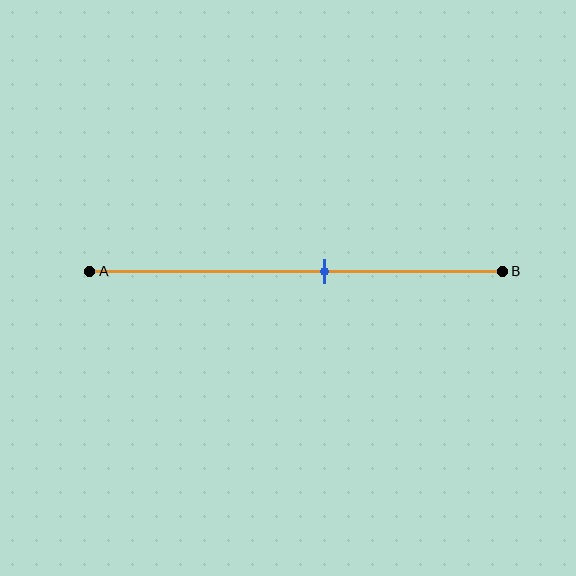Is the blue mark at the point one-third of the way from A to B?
No, the mark is at about 55% from A, not at the 33% one-third point.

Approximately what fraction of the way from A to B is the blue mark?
The blue mark is approximately 55% of the way from A to B.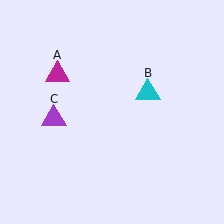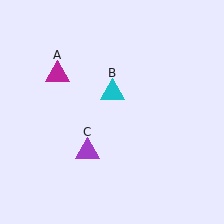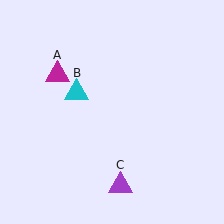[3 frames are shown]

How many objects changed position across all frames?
2 objects changed position: cyan triangle (object B), purple triangle (object C).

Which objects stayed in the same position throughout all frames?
Magenta triangle (object A) remained stationary.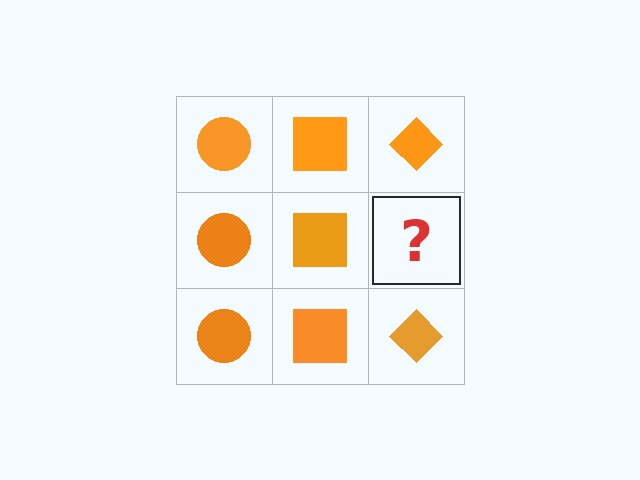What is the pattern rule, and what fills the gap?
The rule is that each column has a consistent shape. The gap should be filled with an orange diamond.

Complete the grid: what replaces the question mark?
The question mark should be replaced with an orange diamond.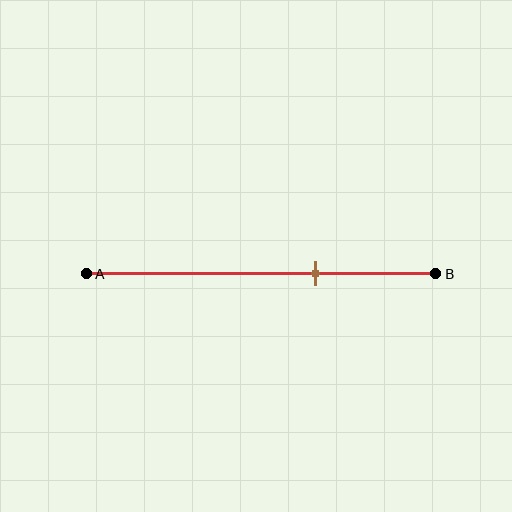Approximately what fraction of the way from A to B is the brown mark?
The brown mark is approximately 65% of the way from A to B.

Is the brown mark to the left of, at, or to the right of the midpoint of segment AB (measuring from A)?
The brown mark is to the right of the midpoint of segment AB.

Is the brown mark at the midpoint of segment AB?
No, the mark is at about 65% from A, not at the 50% midpoint.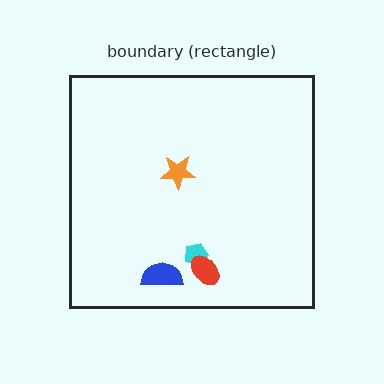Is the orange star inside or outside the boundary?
Inside.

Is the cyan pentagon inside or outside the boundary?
Inside.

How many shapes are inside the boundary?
4 inside, 0 outside.